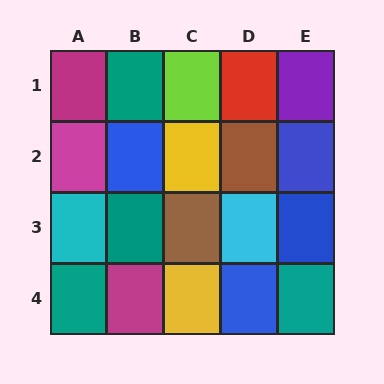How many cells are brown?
2 cells are brown.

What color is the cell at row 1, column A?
Magenta.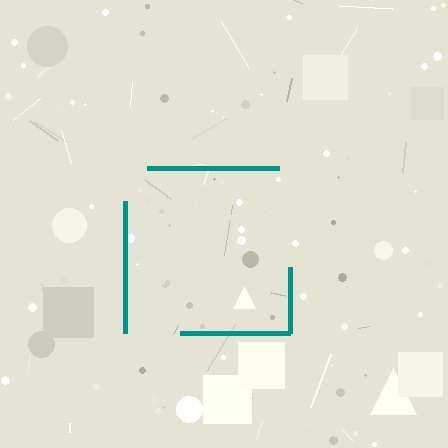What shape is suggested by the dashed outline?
The dashed outline suggests a square.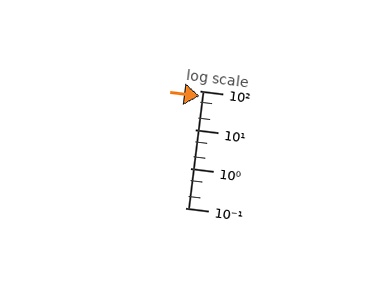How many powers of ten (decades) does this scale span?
The scale spans 3 decades, from 0.1 to 100.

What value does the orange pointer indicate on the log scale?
The pointer indicates approximately 74.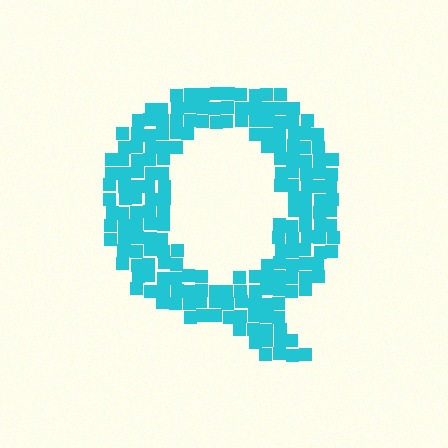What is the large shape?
The large shape is the letter Q.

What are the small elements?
The small elements are squares.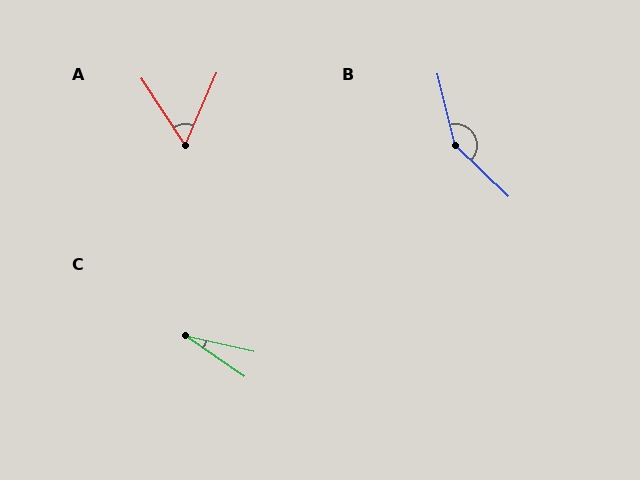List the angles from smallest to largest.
C (21°), A (56°), B (148°).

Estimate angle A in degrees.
Approximately 56 degrees.